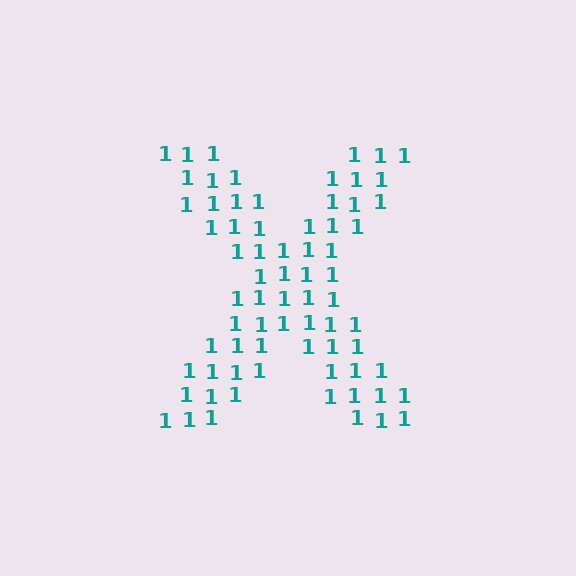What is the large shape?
The large shape is the letter X.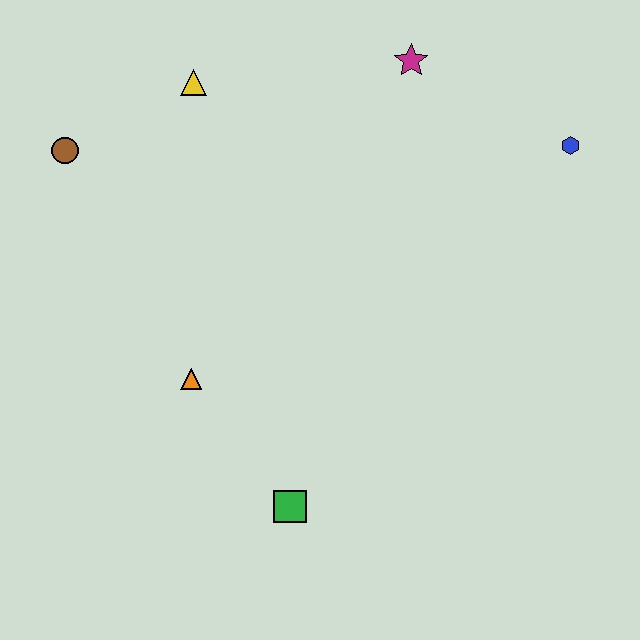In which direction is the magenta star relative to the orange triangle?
The magenta star is above the orange triangle.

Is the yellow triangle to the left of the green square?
Yes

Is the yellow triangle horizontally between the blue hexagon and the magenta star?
No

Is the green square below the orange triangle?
Yes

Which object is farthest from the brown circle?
The blue hexagon is farthest from the brown circle.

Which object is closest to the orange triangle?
The green square is closest to the orange triangle.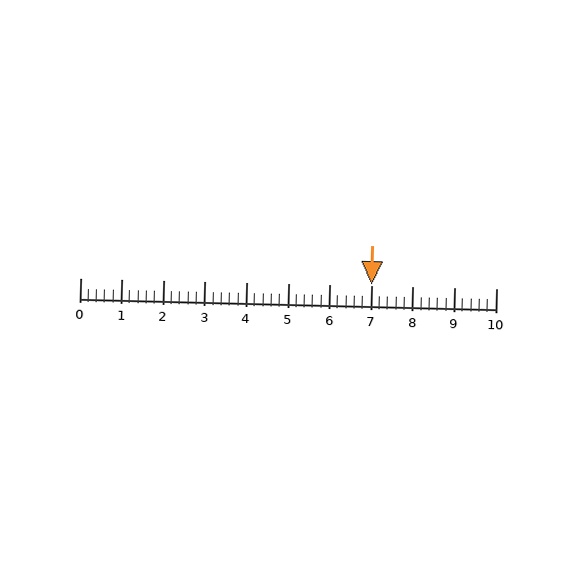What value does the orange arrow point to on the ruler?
The orange arrow points to approximately 7.0.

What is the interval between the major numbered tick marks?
The major tick marks are spaced 1 units apart.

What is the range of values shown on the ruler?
The ruler shows values from 0 to 10.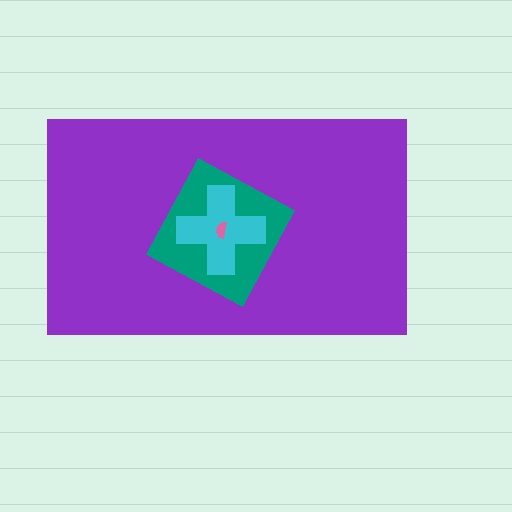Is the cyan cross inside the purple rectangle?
Yes.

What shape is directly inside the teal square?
The cyan cross.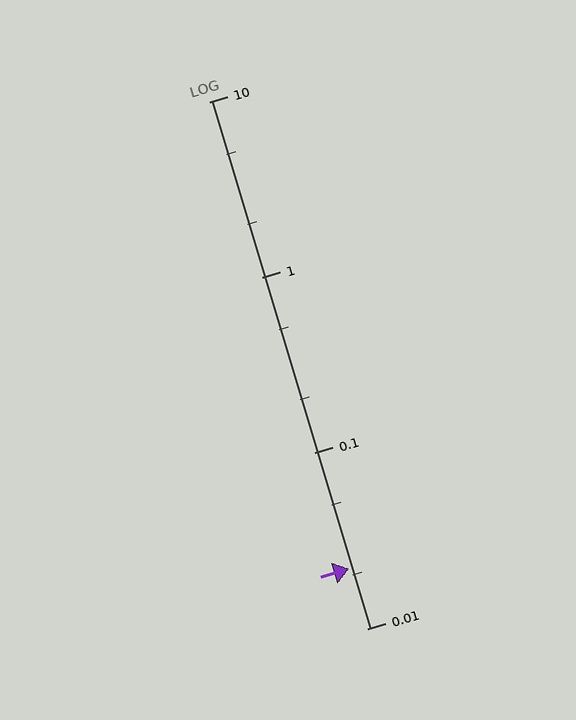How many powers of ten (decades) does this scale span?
The scale spans 3 decades, from 0.01 to 10.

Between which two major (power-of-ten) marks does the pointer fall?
The pointer is between 0.01 and 0.1.